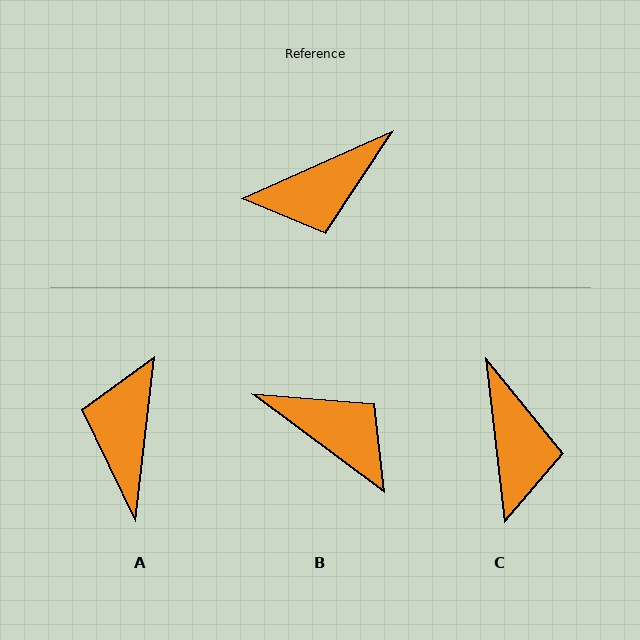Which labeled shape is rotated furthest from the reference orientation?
A, about 121 degrees away.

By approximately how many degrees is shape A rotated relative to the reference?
Approximately 121 degrees clockwise.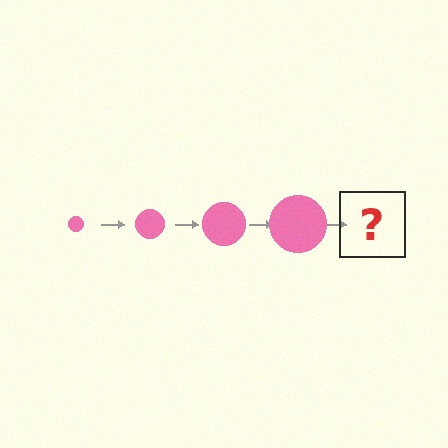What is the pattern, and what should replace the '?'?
The pattern is that the circle gets progressively larger each step. The '?' should be a pink circle, larger than the previous one.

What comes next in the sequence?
The next element should be a pink circle, larger than the previous one.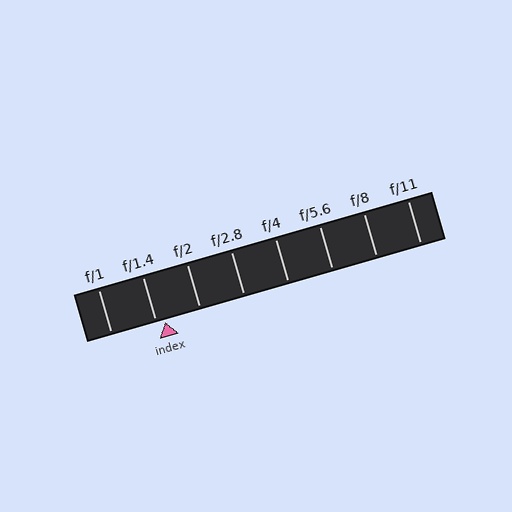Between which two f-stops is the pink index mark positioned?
The index mark is between f/1.4 and f/2.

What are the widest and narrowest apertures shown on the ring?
The widest aperture shown is f/1 and the narrowest is f/11.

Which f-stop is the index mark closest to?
The index mark is closest to f/1.4.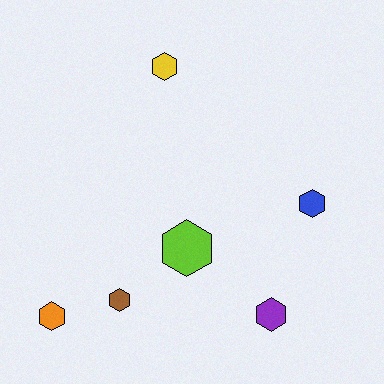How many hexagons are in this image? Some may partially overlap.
There are 6 hexagons.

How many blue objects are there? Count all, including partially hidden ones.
There is 1 blue object.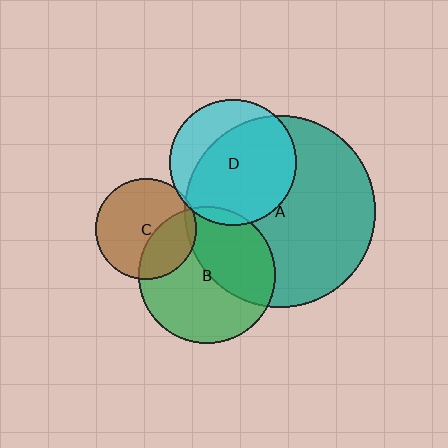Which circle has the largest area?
Circle A (teal).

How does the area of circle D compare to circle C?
Approximately 1.6 times.